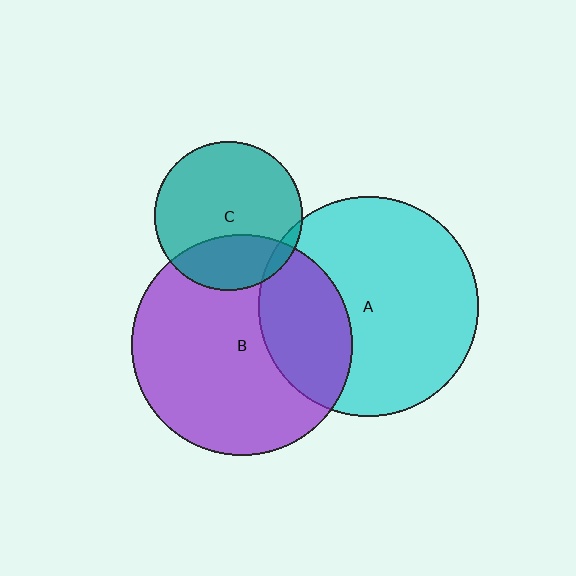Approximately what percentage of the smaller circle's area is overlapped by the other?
Approximately 30%.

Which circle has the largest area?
Circle B (purple).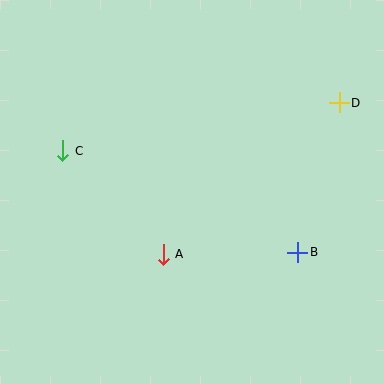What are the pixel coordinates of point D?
Point D is at (339, 103).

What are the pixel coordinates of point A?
Point A is at (163, 254).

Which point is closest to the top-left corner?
Point C is closest to the top-left corner.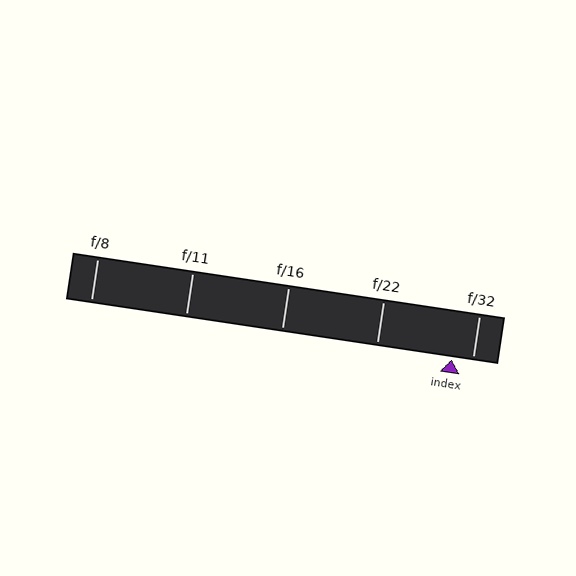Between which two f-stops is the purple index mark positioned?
The index mark is between f/22 and f/32.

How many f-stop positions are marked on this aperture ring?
There are 5 f-stop positions marked.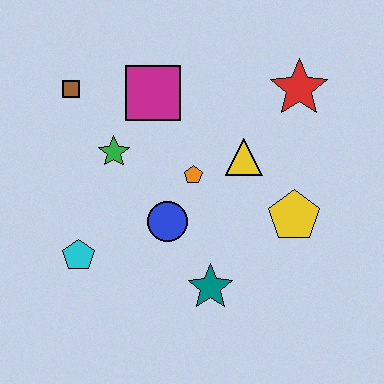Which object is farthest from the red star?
The cyan pentagon is farthest from the red star.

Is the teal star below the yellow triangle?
Yes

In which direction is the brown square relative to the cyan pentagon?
The brown square is above the cyan pentagon.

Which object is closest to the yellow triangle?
The orange pentagon is closest to the yellow triangle.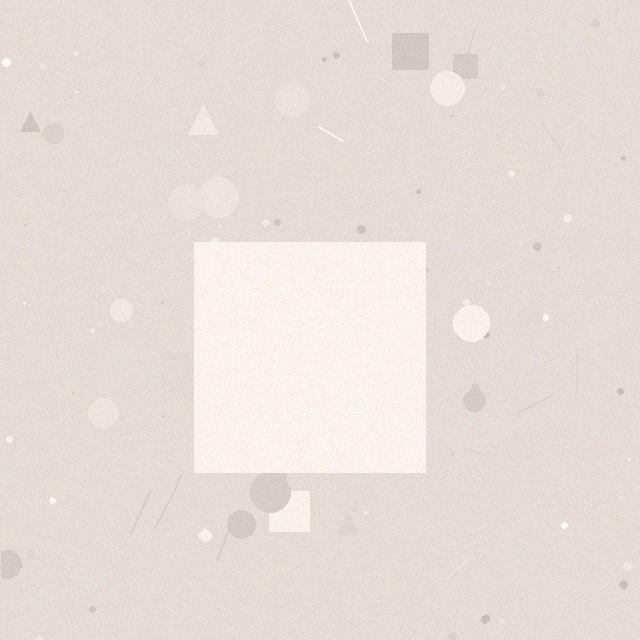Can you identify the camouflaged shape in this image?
The camouflaged shape is a square.